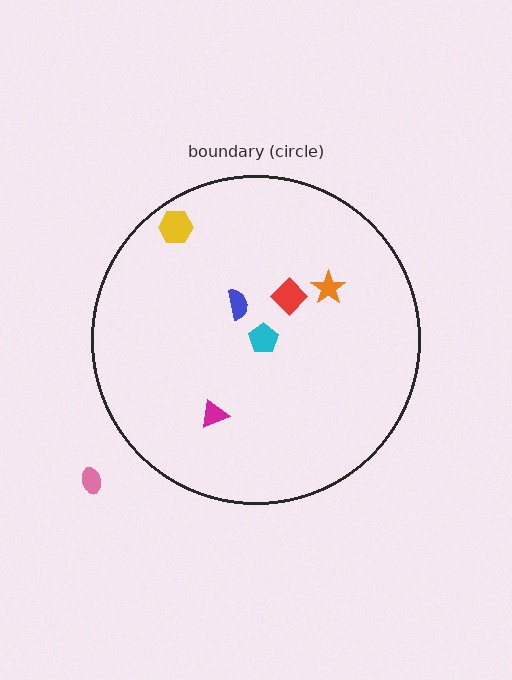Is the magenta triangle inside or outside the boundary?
Inside.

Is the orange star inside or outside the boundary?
Inside.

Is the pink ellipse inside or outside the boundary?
Outside.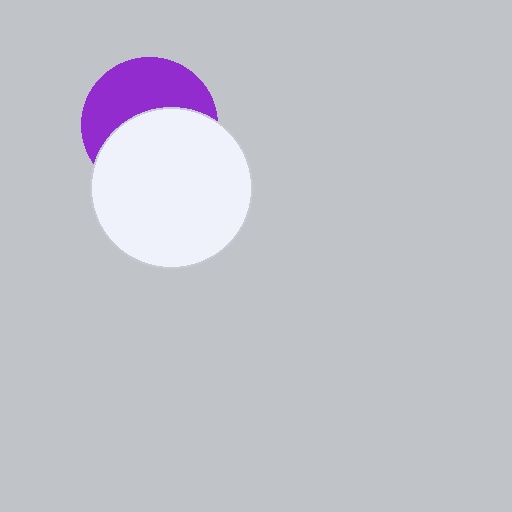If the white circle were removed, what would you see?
You would see the complete purple circle.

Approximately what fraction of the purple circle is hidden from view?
Roughly 53% of the purple circle is hidden behind the white circle.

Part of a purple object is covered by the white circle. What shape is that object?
It is a circle.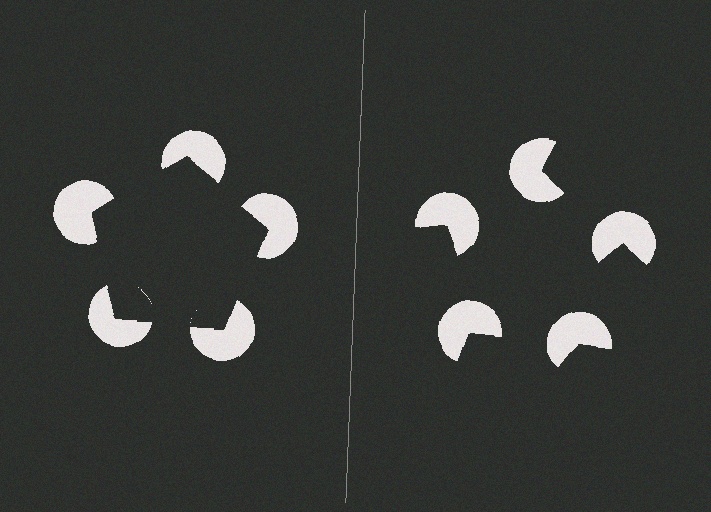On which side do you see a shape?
An illusory pentagon appears on the left side. On the right side the wedge cuts are rotated, so no coherent shape forms.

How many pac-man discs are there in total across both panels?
10 — 5 on each side.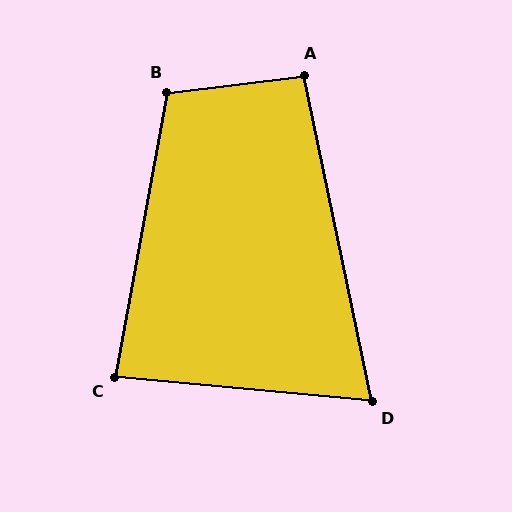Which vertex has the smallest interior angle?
D, at approximately 73 degrees.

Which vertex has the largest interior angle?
B, at approximately 107 degrees.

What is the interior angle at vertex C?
Approximately 85 degrees (acute).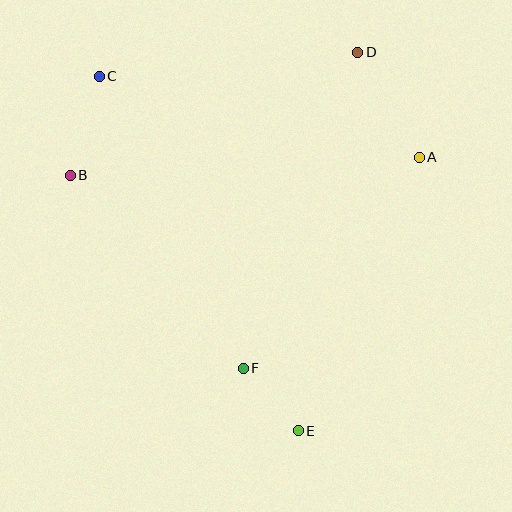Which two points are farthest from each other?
Points C and E are farthest from each other.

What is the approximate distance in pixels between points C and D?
The distance between C and D is approximately 259 pixels.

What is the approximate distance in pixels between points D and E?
The distance between D and E is approximately 383 pixels.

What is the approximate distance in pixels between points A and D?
The distance between A and D is approximately 122 pixels.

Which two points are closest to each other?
Points E and F are closest to each other.